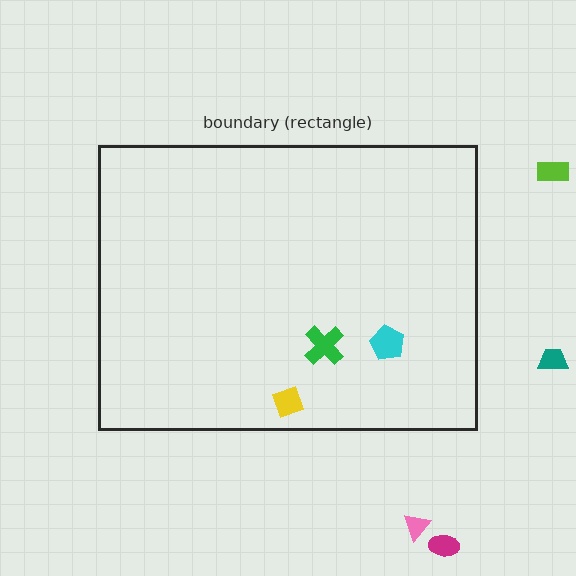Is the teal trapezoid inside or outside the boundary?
Outside.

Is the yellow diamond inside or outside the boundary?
Inside.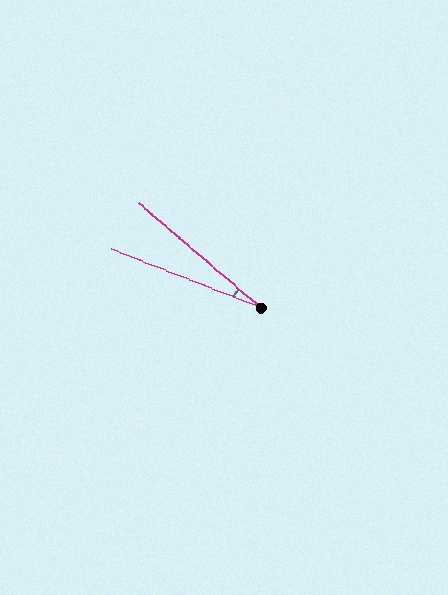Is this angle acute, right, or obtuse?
It is acute.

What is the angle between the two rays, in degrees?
Approximately 19 degrees.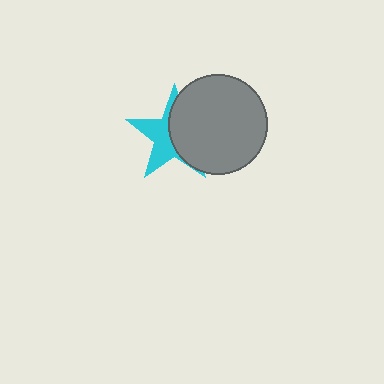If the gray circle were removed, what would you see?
You would see the complete cyan star.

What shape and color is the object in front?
The object in front is a gray circle.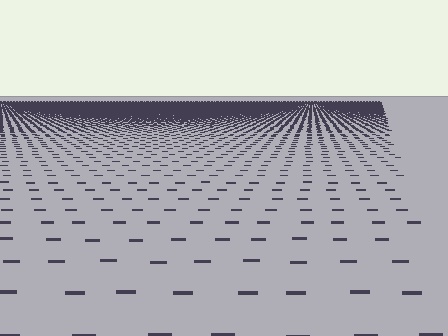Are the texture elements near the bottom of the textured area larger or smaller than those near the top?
Larger. Near the bottom, elements are closer to the viewer and appear at a bigger on-screen size.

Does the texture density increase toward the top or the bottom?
Density increases toward the top.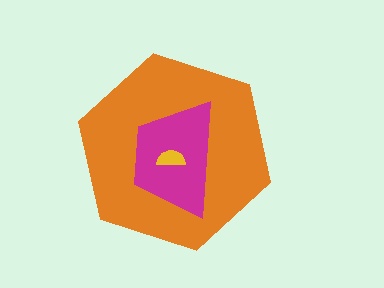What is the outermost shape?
The orange hexagon.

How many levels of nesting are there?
3.